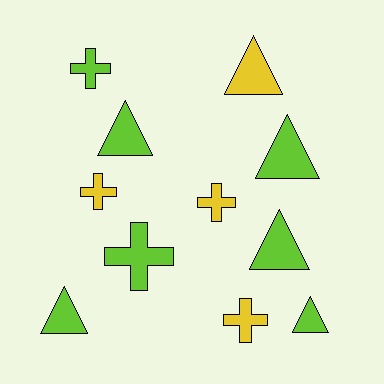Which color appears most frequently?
Lime, with 7 objects.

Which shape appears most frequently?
Triangle, with 6 objects.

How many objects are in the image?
There are 11 objects.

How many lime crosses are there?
There are 2 lime crosses.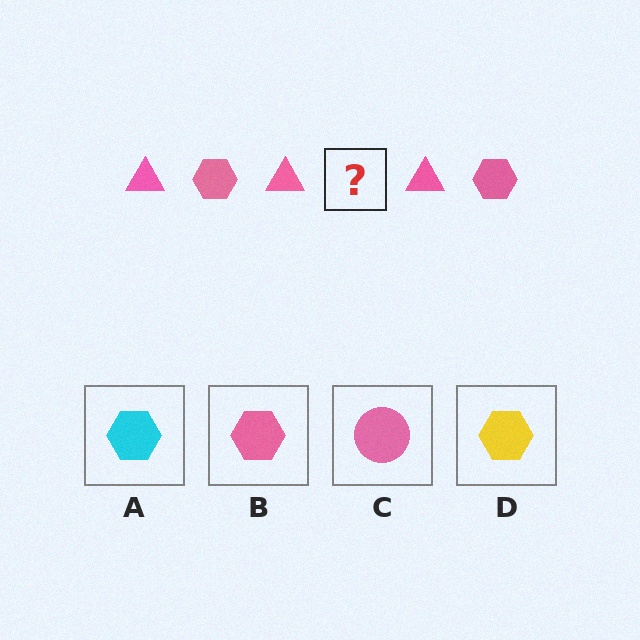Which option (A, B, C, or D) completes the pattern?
B.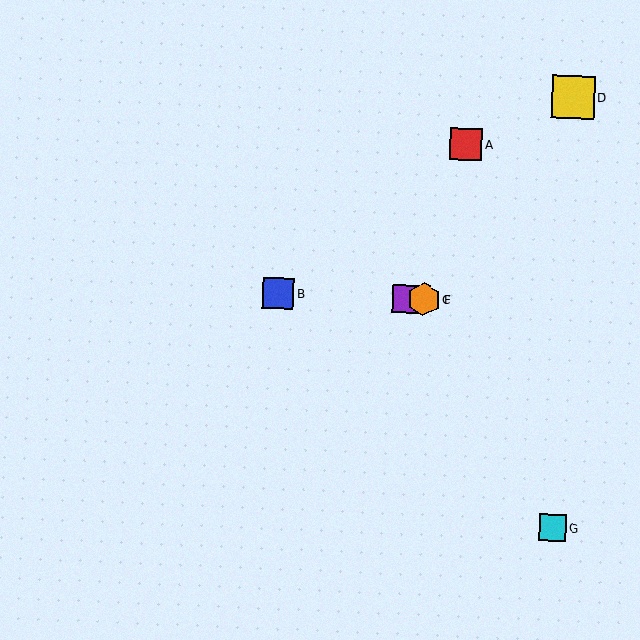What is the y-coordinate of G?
Object G is at y≈528.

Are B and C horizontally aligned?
Yes, both are at y≈293.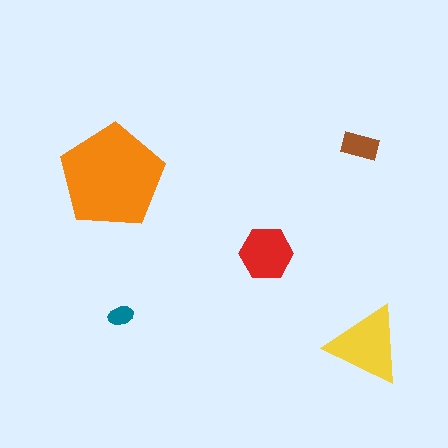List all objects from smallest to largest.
The teal ellipse, the brown rectangle, the red hexagon, the yellow triangle, the orange pentagon.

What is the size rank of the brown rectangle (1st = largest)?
4th.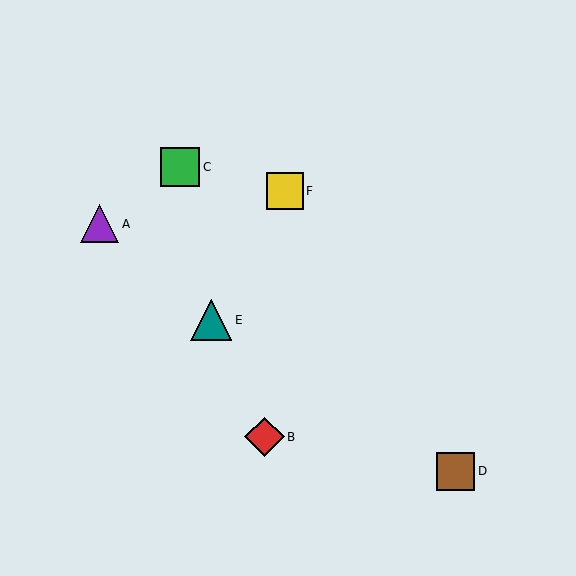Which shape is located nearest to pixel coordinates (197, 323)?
The teal triangle (labeled E) at (211, 320) is nearest to that location.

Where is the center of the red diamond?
The center of the red diamond is at (264, 437).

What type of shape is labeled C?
Shape C is a green square.